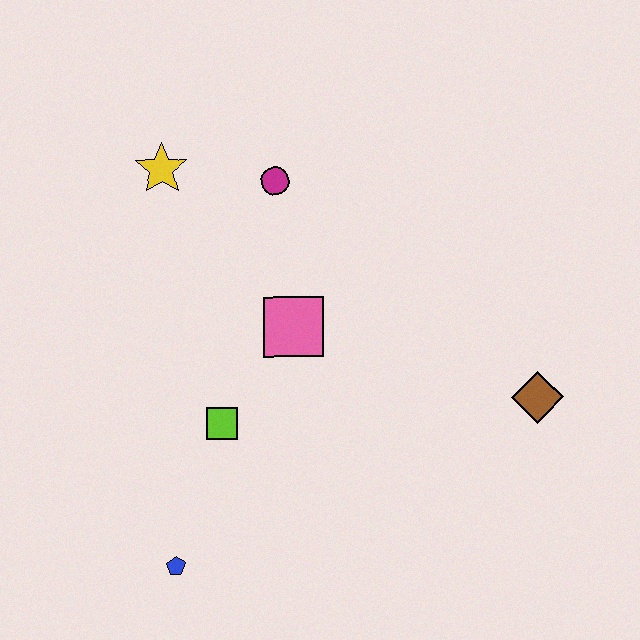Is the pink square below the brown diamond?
No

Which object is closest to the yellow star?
The magenta circle is closest to the yellow star.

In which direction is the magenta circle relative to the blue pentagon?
The magenta circle is above the blue pentagon.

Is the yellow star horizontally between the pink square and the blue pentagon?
No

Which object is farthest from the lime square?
The brown diamond is farthest from the lime square.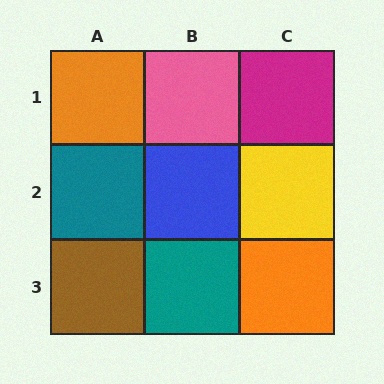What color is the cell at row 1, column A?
Orange.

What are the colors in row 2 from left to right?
Teal, blue, yellow.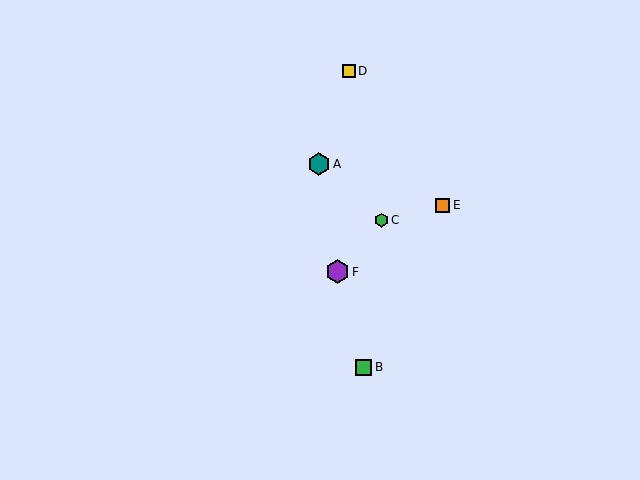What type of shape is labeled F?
Shape F is a purple hexagon.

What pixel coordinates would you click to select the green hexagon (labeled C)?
Click at (381, 220) to select the green hexagon C.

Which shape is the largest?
The purple hexagon (labeled F) is the largest.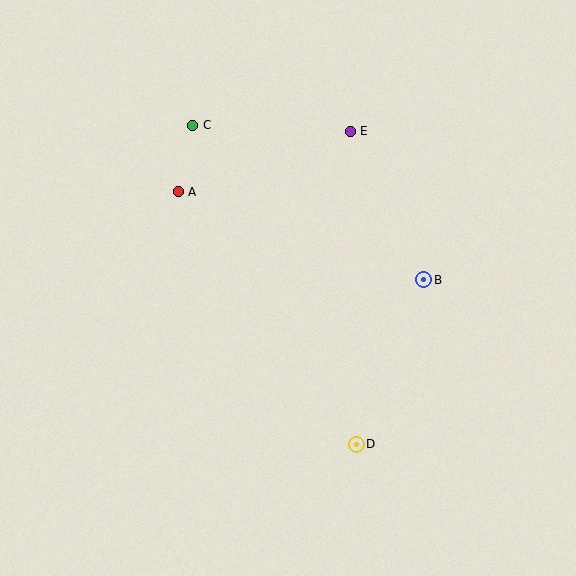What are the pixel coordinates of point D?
Point D is at (356, 444).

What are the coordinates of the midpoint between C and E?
The midpoint between C and E is at (272, 128).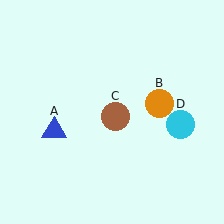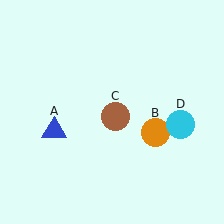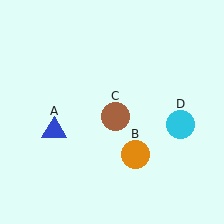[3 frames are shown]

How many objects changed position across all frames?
1 object changed position: orange circle (object B).